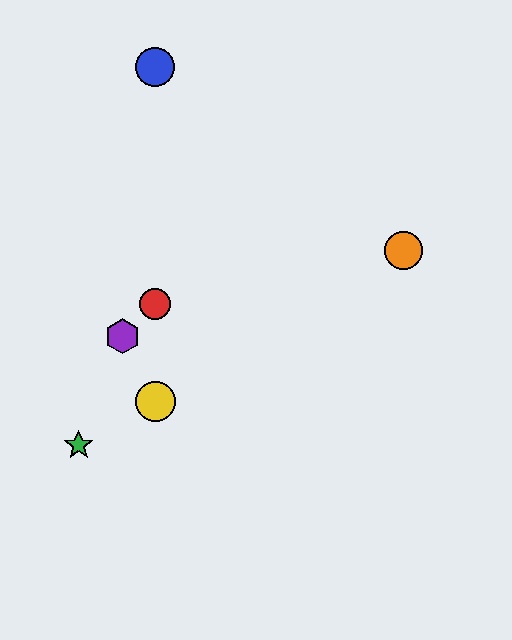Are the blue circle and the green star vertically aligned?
No, the blue circle is at x≈155 and the green star is at x≈79.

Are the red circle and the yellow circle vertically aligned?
Yes, both are at x≈155.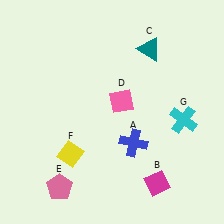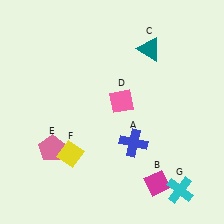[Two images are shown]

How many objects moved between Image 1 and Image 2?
2 objects moved between the two images.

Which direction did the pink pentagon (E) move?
The pink pentagon (E) moved up.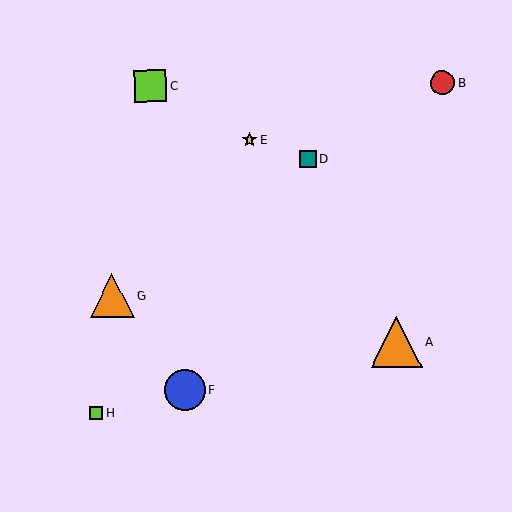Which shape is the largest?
The orange triangle (labeled A) is the largest.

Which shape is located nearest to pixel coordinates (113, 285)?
The orange triangle (labeled G) at (112, 296) is nearest to that location.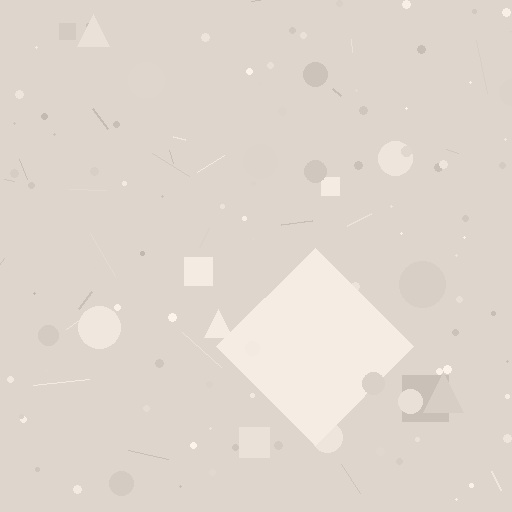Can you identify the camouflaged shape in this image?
The camouflaged shape is a diamond.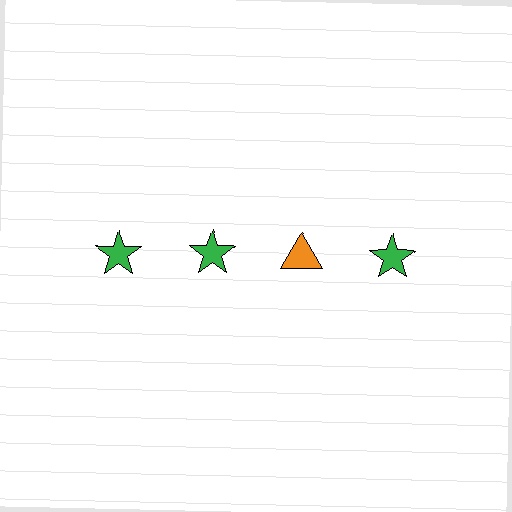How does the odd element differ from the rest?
It differs in both color (orange instead of green) and shape (triangle instead of star).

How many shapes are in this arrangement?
There are 4 shapes arranged in a grid pattern.